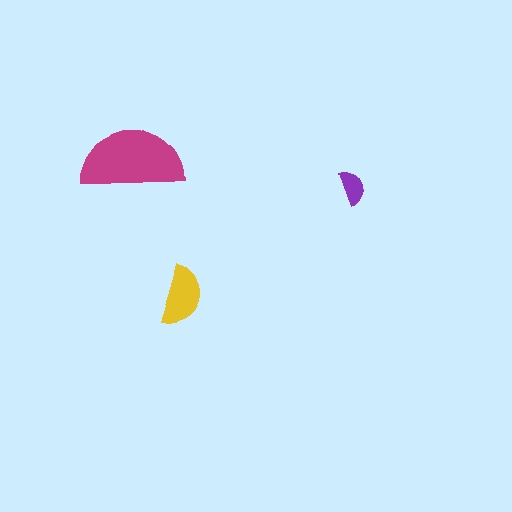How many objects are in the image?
There are 3 objects in the image.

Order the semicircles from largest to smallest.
the magenta one, the yellow one, the purple one.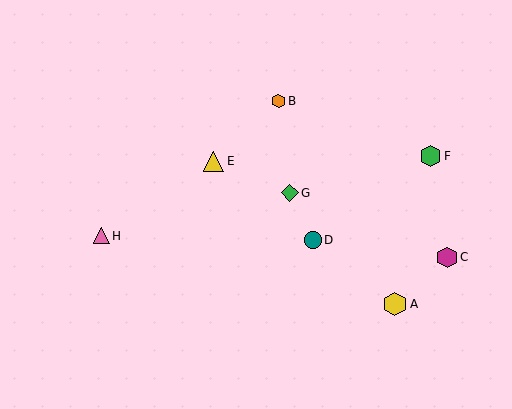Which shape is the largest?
The yellow hexagon (labeled A) is the largest.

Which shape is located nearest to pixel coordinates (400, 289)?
The yellow hexagon (labeled A) at (395, 304) is nearest to that location.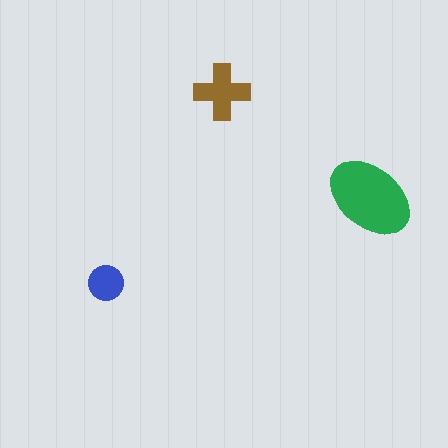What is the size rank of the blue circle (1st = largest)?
3rd.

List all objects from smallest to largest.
The blue circle, the brown cross, the green ellipse.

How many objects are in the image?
There are 3 objects in the image.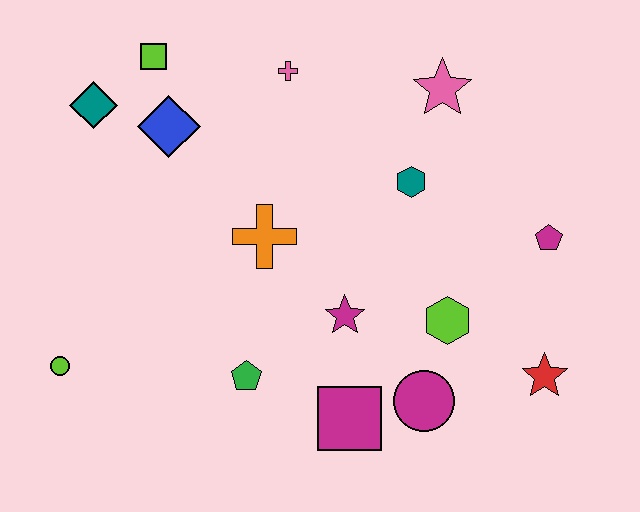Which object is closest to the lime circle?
The green pentagon is closest to the lime circle.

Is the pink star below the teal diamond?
No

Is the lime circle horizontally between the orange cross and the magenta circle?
No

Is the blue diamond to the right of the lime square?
Yes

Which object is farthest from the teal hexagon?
The lime circle is farthest from the teal hexagon.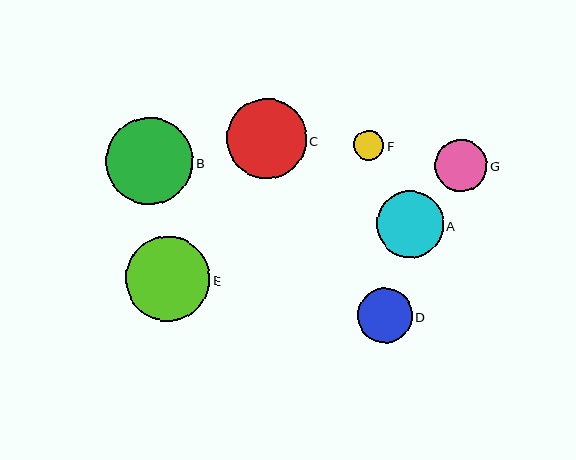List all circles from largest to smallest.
From largest to smallest: B, E, C, A, D, G, F.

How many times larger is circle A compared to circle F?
Circle A is approximately 2.2 times the size of circle F.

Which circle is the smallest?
Circle F is the smallest with a size of approximately 30 pixels.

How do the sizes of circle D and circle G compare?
Circle D and circle G are approximately the same size.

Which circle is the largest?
Circle B is the largest with a size of approximately 87 pixels.